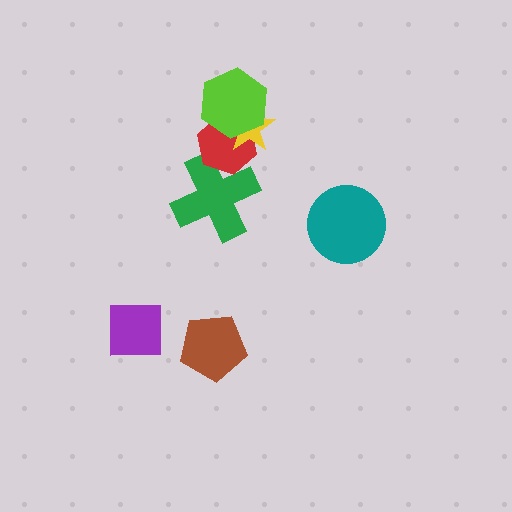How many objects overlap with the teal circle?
0 objects overlap with the teal circle.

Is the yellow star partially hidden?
Yes, it is partially covered by another shape.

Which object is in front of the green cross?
The red hexagon is in front of the green cross.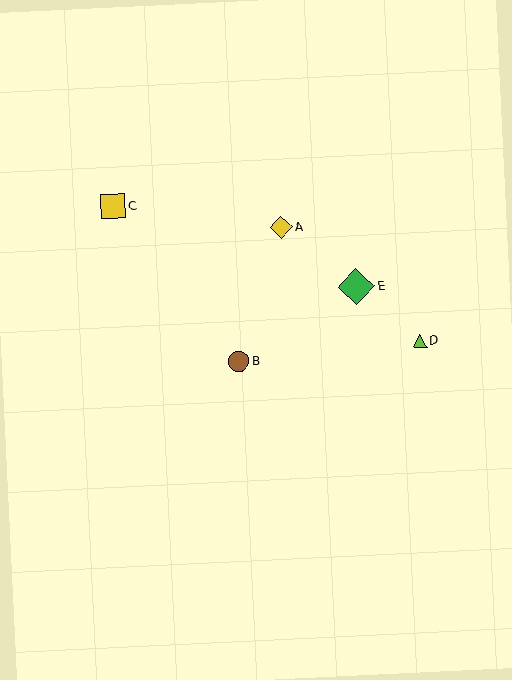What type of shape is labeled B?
Shape B is a brown circle.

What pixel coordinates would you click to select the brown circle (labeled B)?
Click at (239, 361) to select the brown circle B.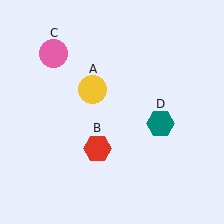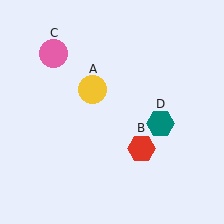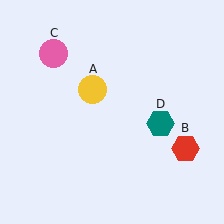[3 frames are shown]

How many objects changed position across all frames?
1 object changed position: red hexagon (object B).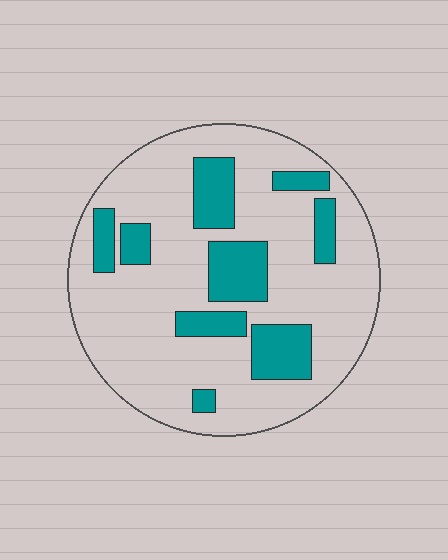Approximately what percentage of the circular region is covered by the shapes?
Approximately 25%.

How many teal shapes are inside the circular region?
9.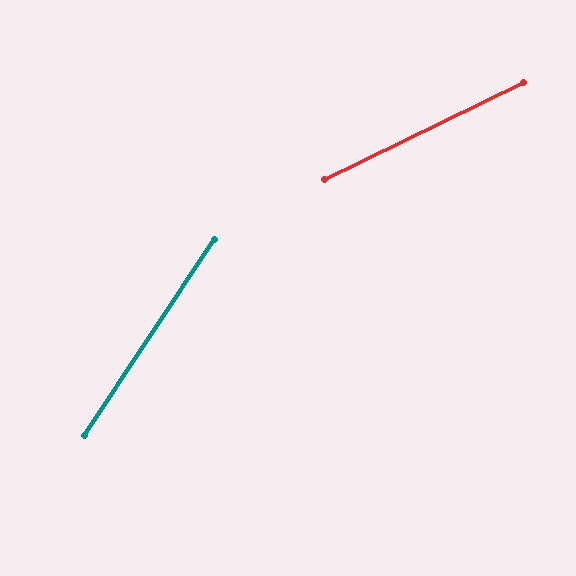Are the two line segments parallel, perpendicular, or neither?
Neither parallel nor perpendicular — they differ by about 30°.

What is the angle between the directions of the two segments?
Approximately 30 degrees.